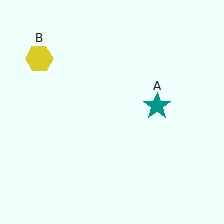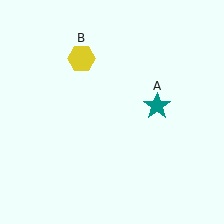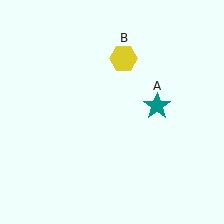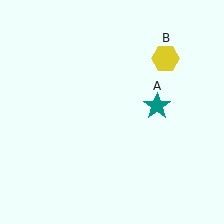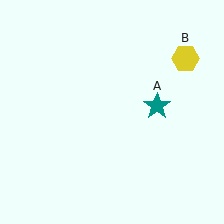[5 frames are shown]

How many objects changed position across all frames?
1 object changed position: yellow hexagon (object B).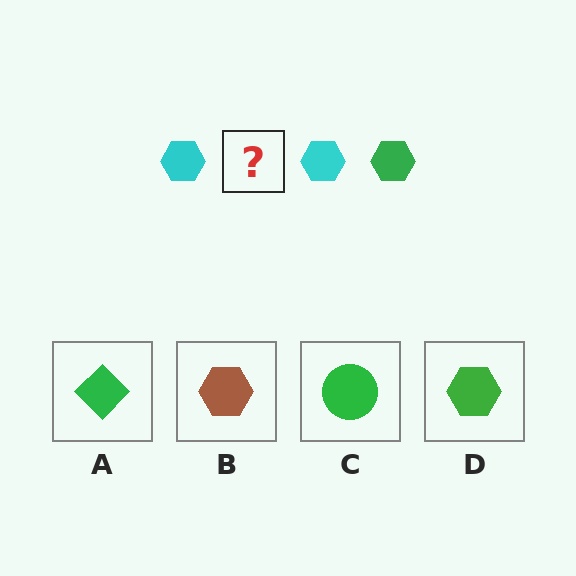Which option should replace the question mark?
Option D.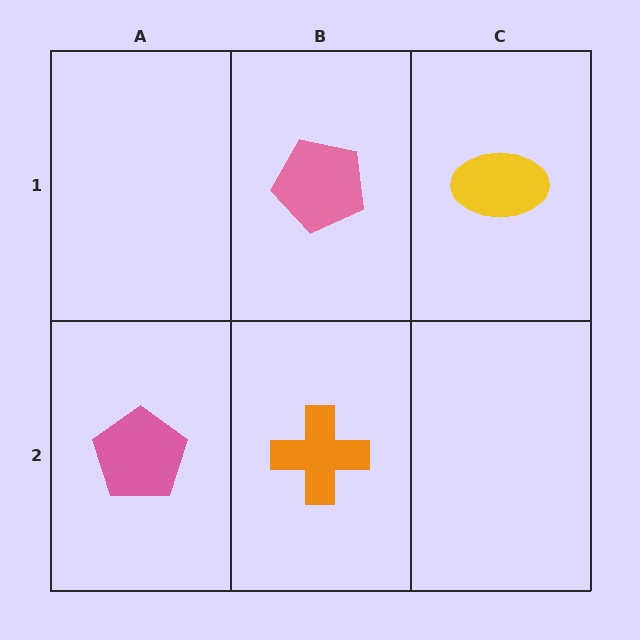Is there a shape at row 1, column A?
No, that cell is empty.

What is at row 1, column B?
A pink pentagon.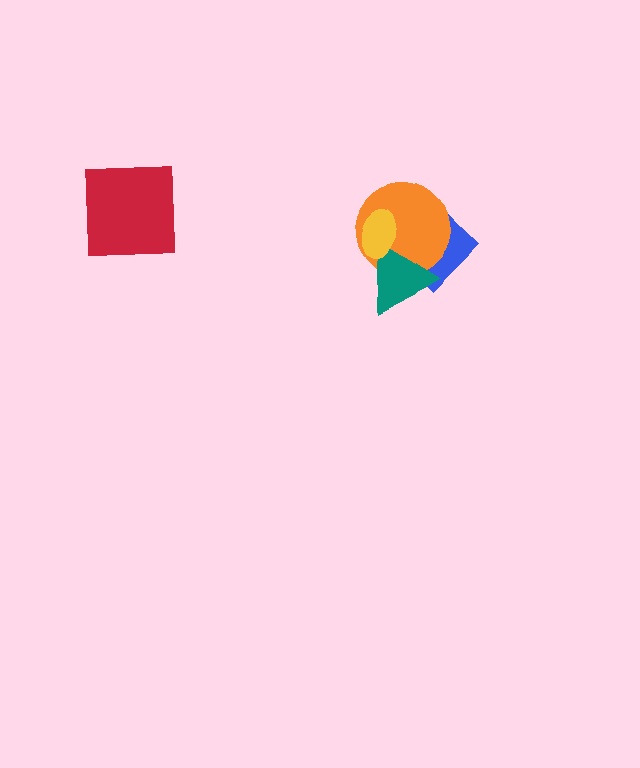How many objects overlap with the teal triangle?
3 objects overlap with the teal triangle.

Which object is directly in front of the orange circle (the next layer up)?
The teal triangle is directly in front of the orange circle.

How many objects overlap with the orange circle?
3 objects overlap with the orange circle.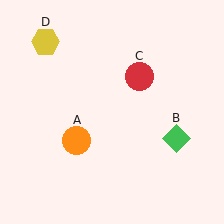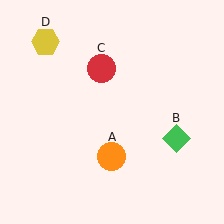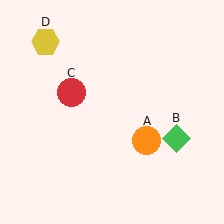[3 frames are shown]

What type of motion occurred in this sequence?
The orange circle (object A), red circle (object C) rotated counterclockwise around the center of the scene.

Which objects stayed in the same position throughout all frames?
Green diamond (object B) and yellow hexagon (object D) remained stationary.